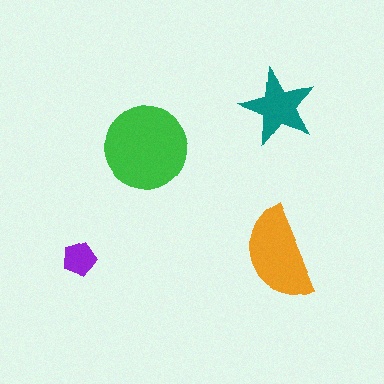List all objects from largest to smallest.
The green circle, the orange semicircle, the teal star, the purple pentagon.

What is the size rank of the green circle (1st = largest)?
1st.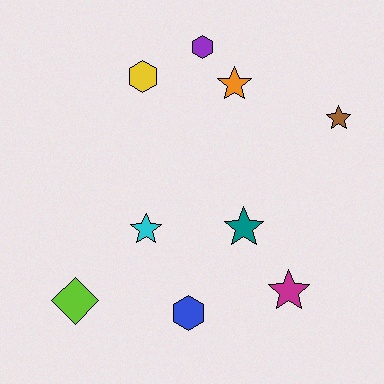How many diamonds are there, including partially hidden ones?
There is 1 diamond.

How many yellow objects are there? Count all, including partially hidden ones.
There is 1 yellow object.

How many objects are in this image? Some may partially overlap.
There are 9 objects.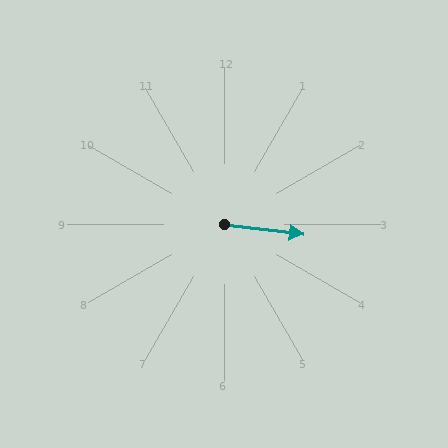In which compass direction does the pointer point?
East.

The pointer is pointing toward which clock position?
Roughly 3 o'clock.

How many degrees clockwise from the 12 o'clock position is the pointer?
Approximately 97 degrees.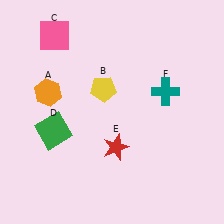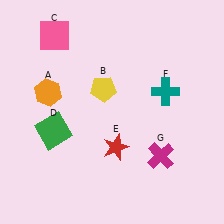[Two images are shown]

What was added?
A magenta cross (G) was added in Image 2.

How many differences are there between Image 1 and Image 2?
There is 1 difference between the two images.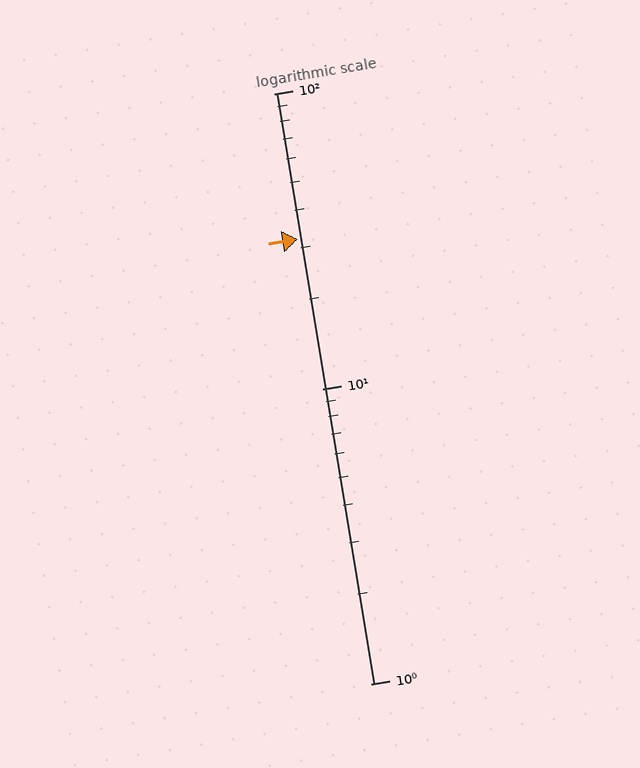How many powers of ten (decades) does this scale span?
The scale spans 2 decades, from 1 to 100.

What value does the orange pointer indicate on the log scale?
The pointer indicates approximately 32.